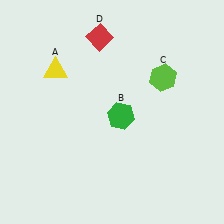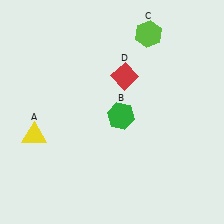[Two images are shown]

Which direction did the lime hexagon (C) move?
The lime hexagon (C) moved up.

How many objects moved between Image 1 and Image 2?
3 objects moved between the two images.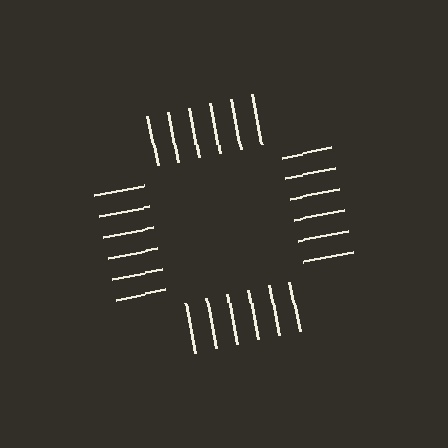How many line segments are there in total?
24 — 6 along each of the 4 edges.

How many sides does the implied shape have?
4 sides — the line-ends trace a square.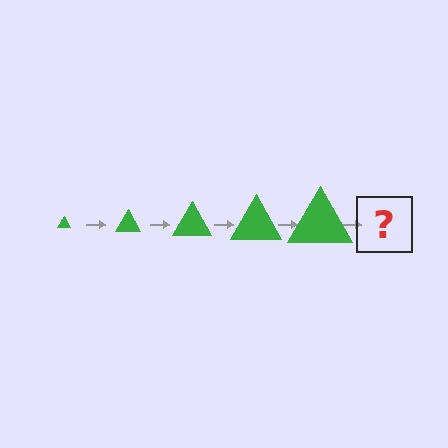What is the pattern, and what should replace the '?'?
The pattern is that the triangle gets progressively larger each step. The '?' should be a green triangle, larger than the previous one.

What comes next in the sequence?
The next element should be a green triangle, larger than the previous one.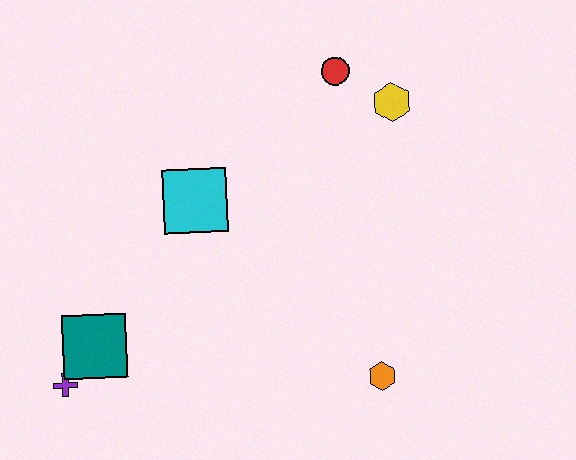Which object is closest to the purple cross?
The teal square is closest to the purple cross.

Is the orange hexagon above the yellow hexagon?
No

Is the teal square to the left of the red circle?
Yes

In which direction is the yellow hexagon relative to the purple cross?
The yellow hexagon is to the right of the purple cross.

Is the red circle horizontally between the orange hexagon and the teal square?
Yes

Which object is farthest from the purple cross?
The yellow hexagon is farthest from the purple cross.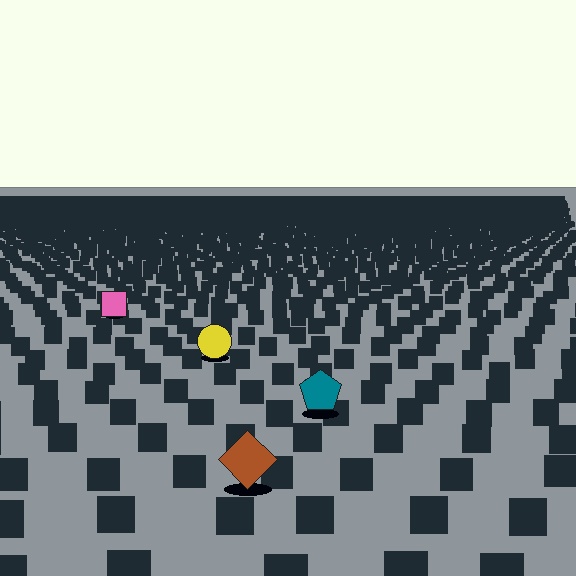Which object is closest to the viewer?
The brown diamond is closest. The texture marks near it are larger and more spread out.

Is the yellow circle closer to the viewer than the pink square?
Yes. The yellow circle is closer — you can tell from the texture gradient: the ground texture is coarser near it.